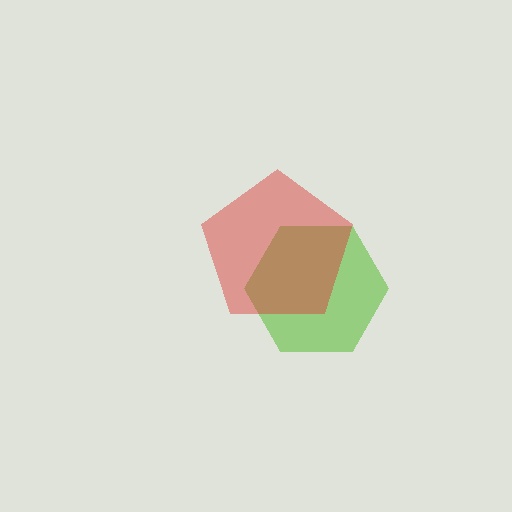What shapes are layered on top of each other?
The layered shapes are: a lime hexagon, a red pentagon.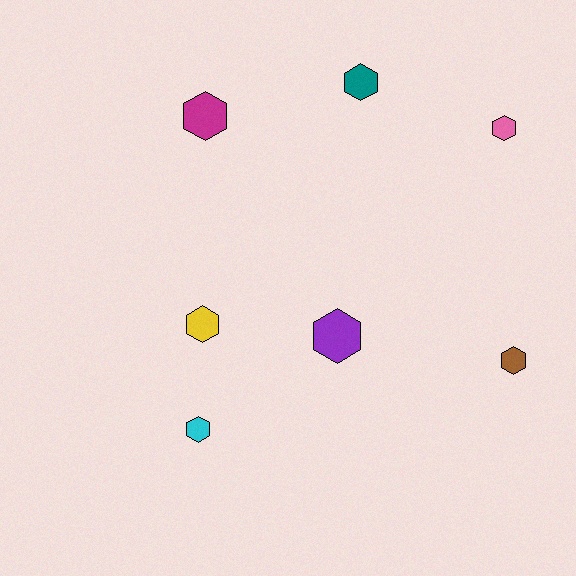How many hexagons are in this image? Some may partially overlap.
There are 7 hexagons.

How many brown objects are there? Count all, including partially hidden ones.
There is 1 brown object.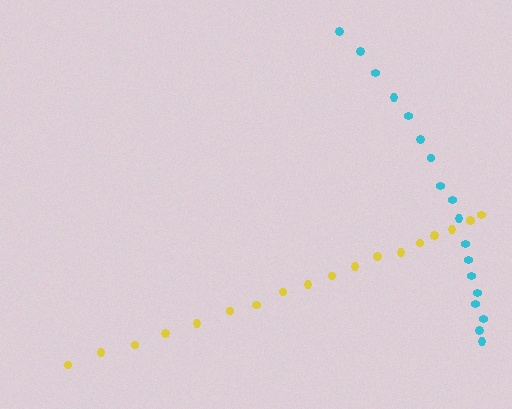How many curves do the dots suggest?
There are 2 distinct paths.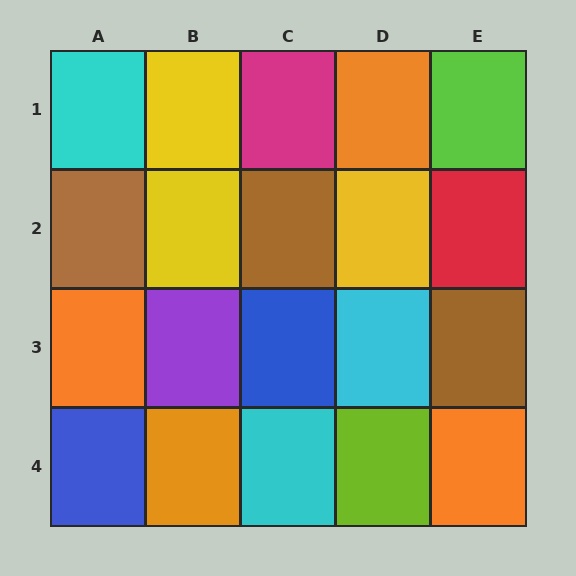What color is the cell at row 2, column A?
Brown.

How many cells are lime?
2 cells are lime.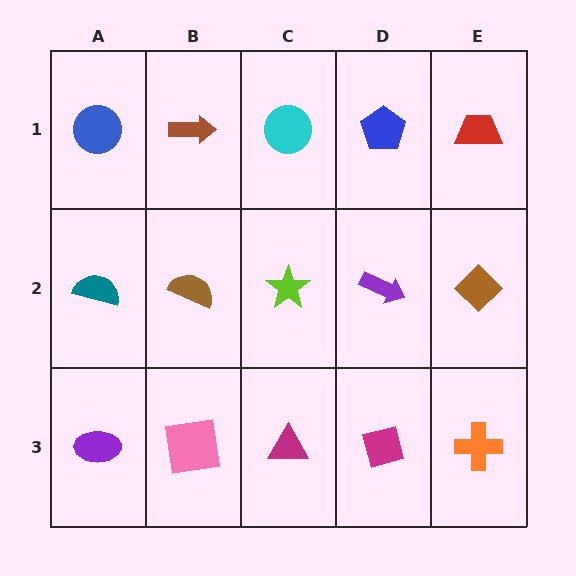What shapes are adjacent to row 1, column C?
A lime star (row 2, column C), a brown arrow (row 1, column B), a blue pentagon (row 1, column D).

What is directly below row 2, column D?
A magenta diamond.